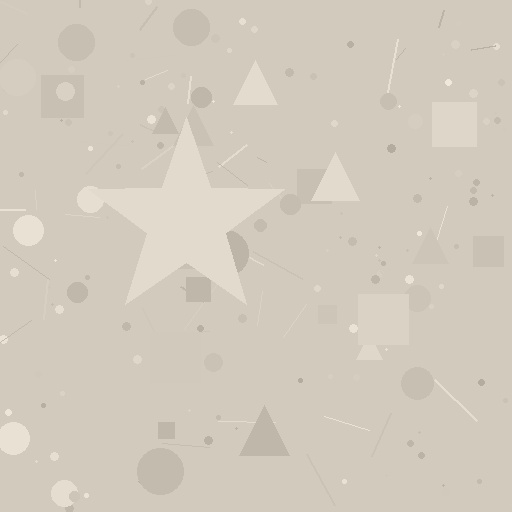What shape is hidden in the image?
A star is hidden in the image.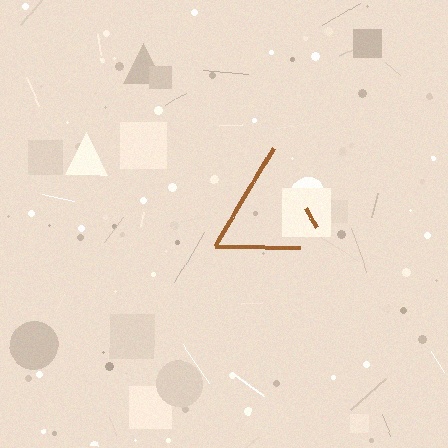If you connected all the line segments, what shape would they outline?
They would outline a triangle.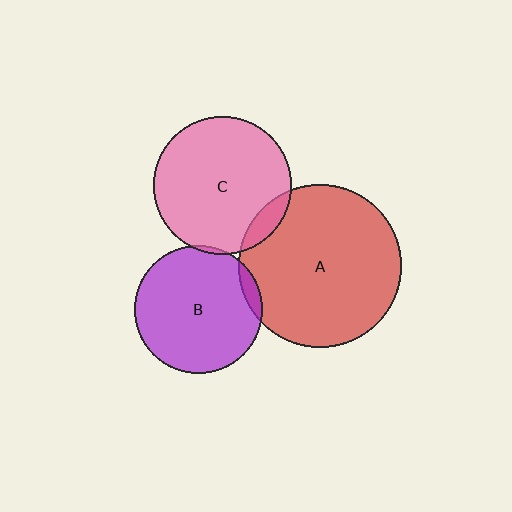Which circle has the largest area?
Circle A (red).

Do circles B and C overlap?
Yes.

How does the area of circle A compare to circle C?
Approximately 1.4 times.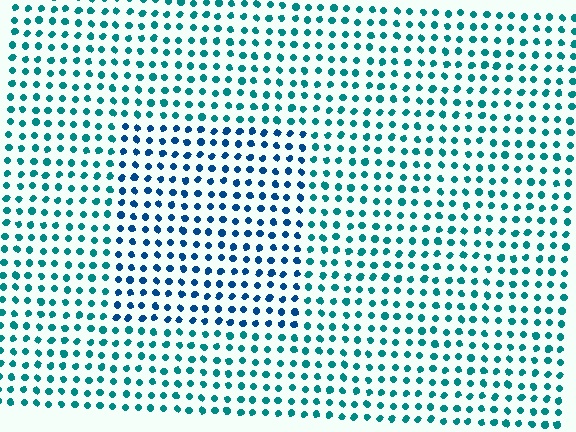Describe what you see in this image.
The image is filled with small teal elements in a uniform arrangement. A rectangle-shaped region is visible where the elements are tinted to a slightly different hue, forming a subtle color boundary.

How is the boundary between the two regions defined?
The boundary is defined purely by a slight shift in hue (about 32 degrees). Spacing, size, and orientation are identical on both sides.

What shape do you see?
I see a rectangle.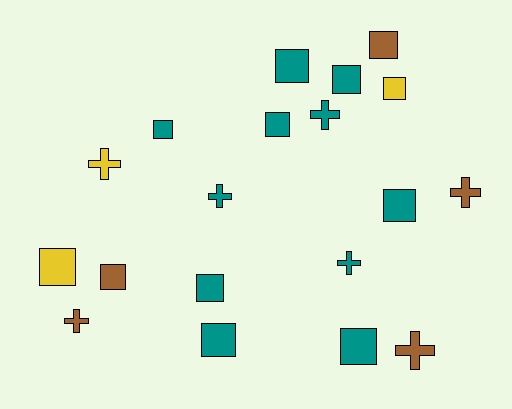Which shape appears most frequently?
Square, with 12 objects.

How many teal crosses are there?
There are 3 teal crosses.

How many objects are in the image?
There are 19 objects.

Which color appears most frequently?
Teal, with 11 objects.